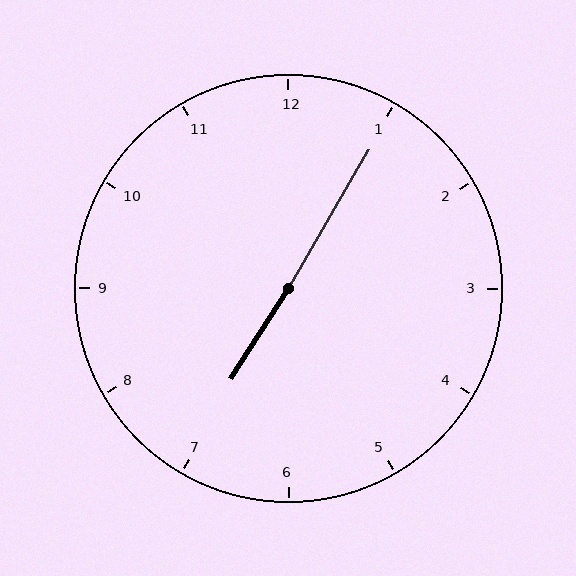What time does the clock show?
7:05.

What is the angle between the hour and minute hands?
Approximately 178 degrees.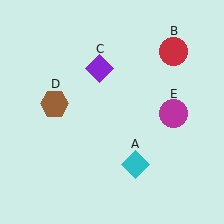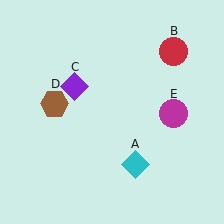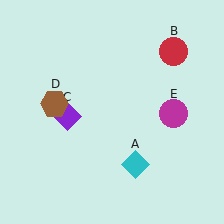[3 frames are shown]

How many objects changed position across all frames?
1 object changed position: purple diamond (object C).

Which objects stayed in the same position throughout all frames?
Cyan diamond (object A) and red circle (object B) and brown hexagon (object D) and magenta circle (object E) remained stationary.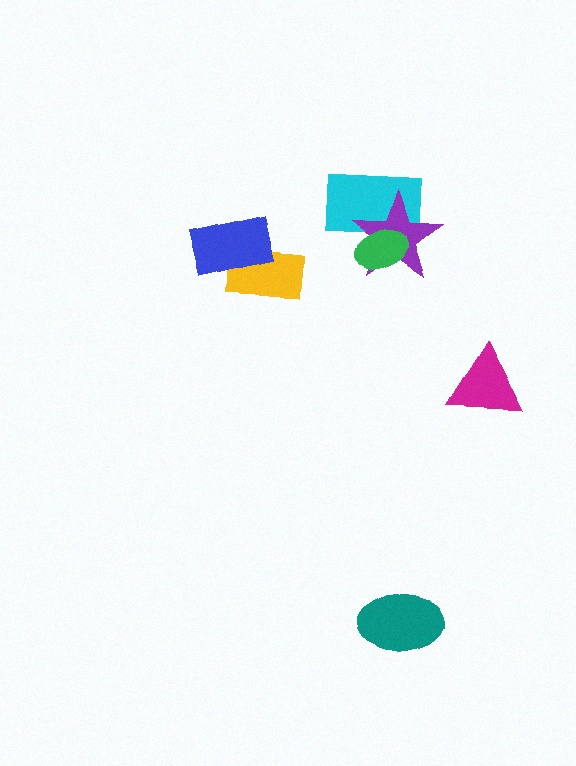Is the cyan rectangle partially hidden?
Yes, it is partially covered by another shape.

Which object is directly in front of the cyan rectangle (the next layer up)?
The purple star is directly in front of the cyan rectangle.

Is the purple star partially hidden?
Yes, it is partially covered by another shape.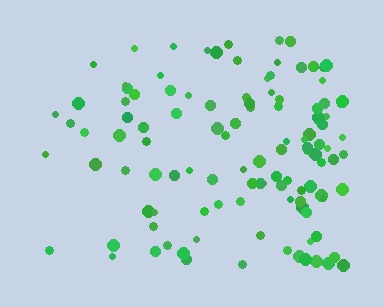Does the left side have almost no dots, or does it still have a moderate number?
Still a moderate number, just noticeably fewer than the right.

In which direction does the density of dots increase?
From left to right, with the right side densest.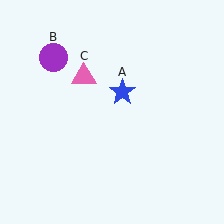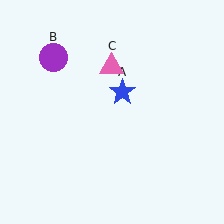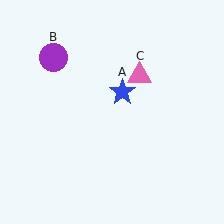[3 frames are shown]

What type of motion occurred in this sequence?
The pink triangle (object C) rotated clockwise around the center of the scene.